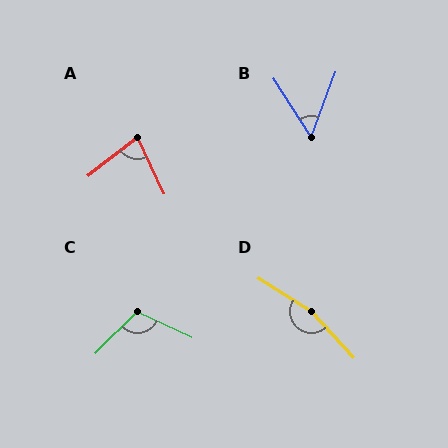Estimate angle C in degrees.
Approximately 110 degrees.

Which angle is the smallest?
B, at approximately 53 degrees.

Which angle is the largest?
D, at approximately 164 degrees.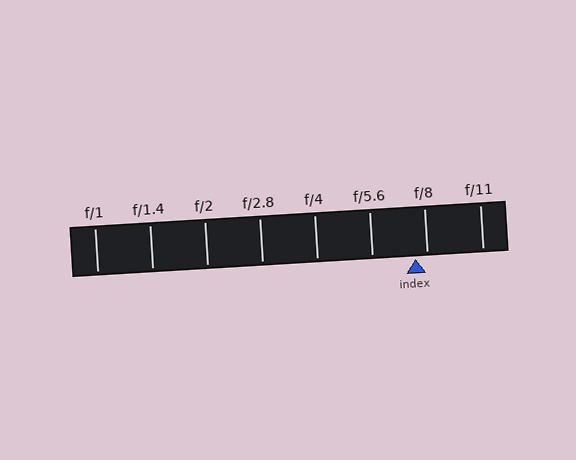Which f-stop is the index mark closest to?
The index mark is closest to f/8.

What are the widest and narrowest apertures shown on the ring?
The widest aperture shown is f/1 and the narrowest is f/11.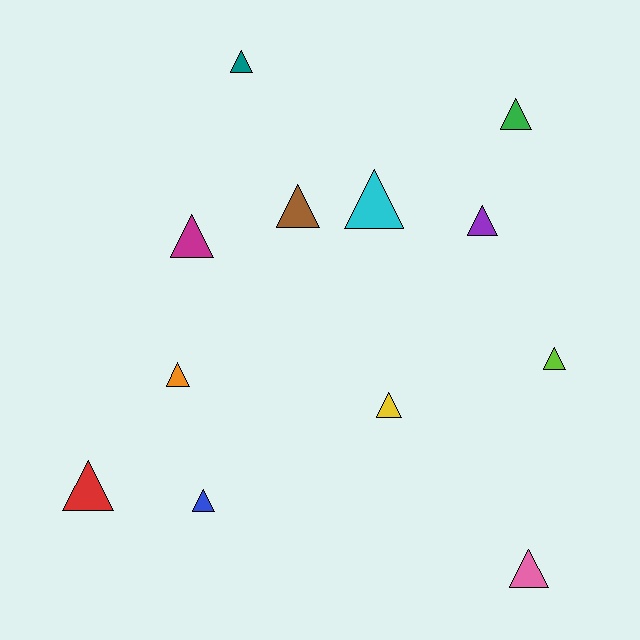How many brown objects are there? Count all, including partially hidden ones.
There is 1 brown object.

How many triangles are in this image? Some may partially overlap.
There are 12 triangles.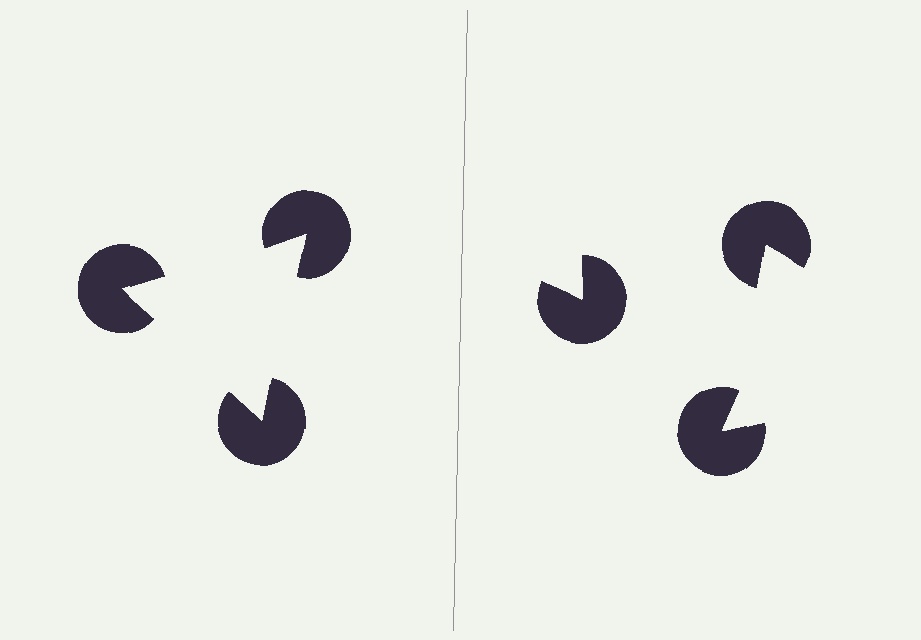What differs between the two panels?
The pac-man discs are positioned identically on both sides; only the wedge orientations differ. On the left they align to a triangle; on the right they are misaligned.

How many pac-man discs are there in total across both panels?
6 — 3 on each side.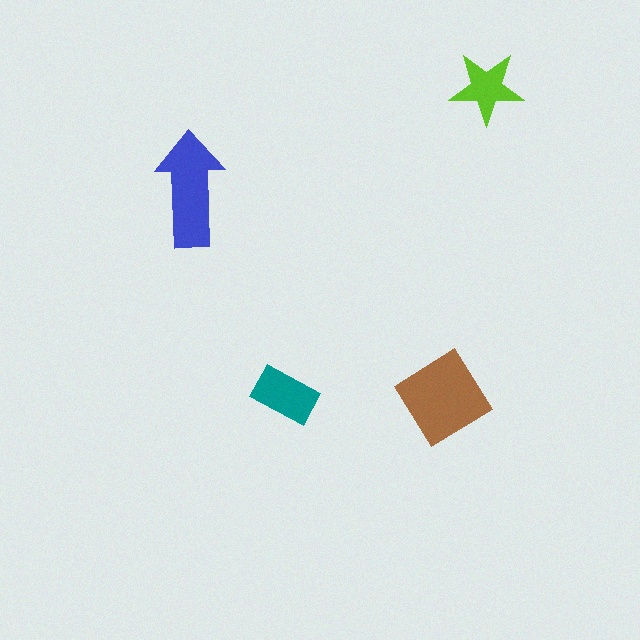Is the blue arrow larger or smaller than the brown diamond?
Smaller.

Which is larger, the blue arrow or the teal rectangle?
The blue arrow.